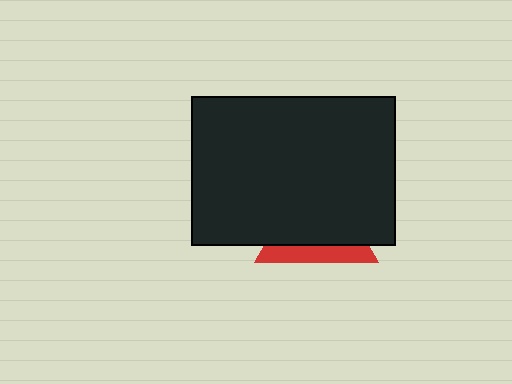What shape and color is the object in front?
The object in front is a black rectangle.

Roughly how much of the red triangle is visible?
A small part of it is visible (roughly 30%).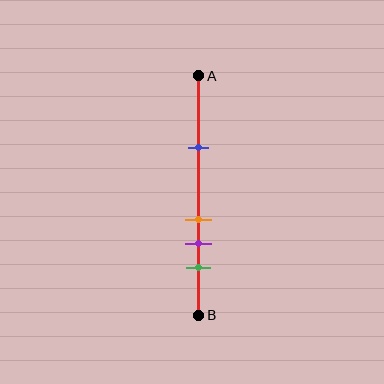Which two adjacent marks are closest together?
The orange and purple marks are the closest adjacent pair.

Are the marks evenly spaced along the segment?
No, the marks are not evenly spaced.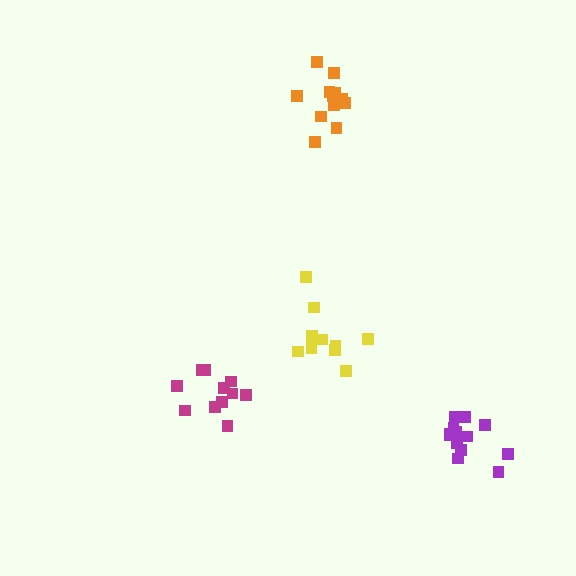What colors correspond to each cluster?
The clusters are colored: yellow, orange, magenta, purple.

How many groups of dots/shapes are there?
There are 4 groups.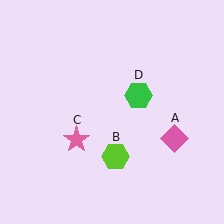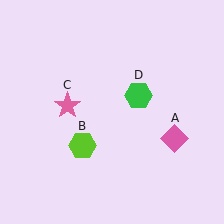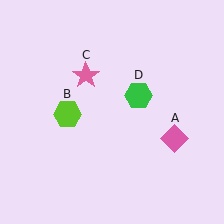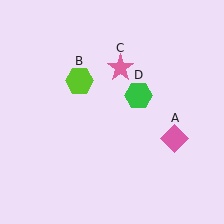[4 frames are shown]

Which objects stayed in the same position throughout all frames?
Pink diamond (object A) and green hexagon (object D) remained stationary.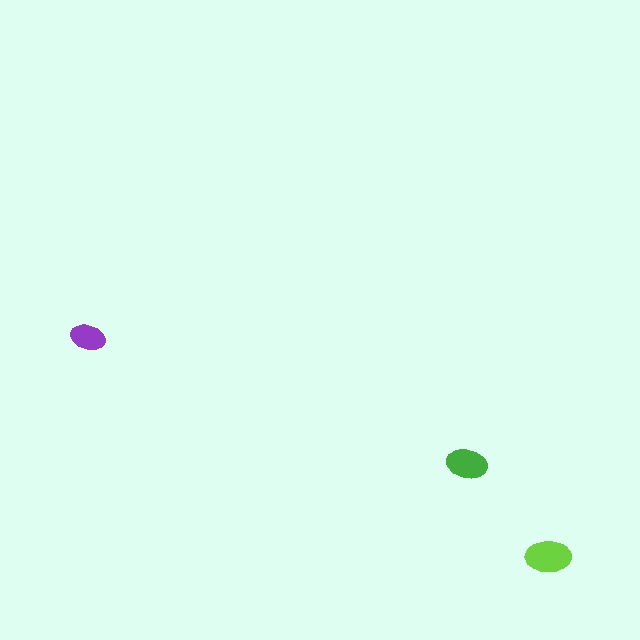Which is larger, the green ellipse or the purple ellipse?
The green one.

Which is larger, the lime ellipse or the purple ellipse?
The lime one.